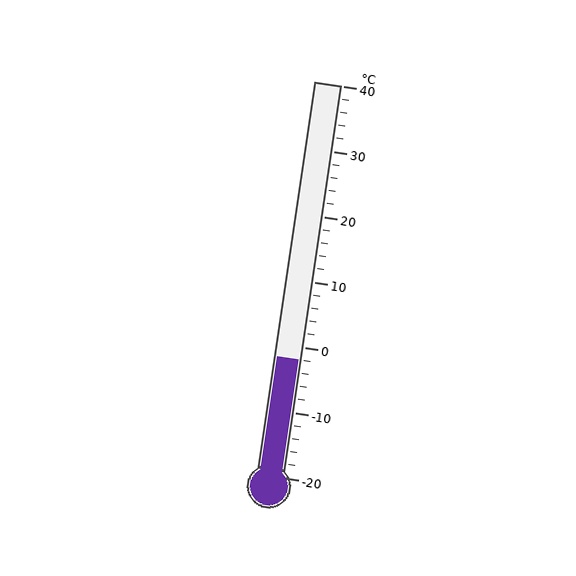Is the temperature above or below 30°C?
The temperature is below 30°C.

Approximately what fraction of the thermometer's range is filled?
The thermometer is filled to approximately 30% of its range.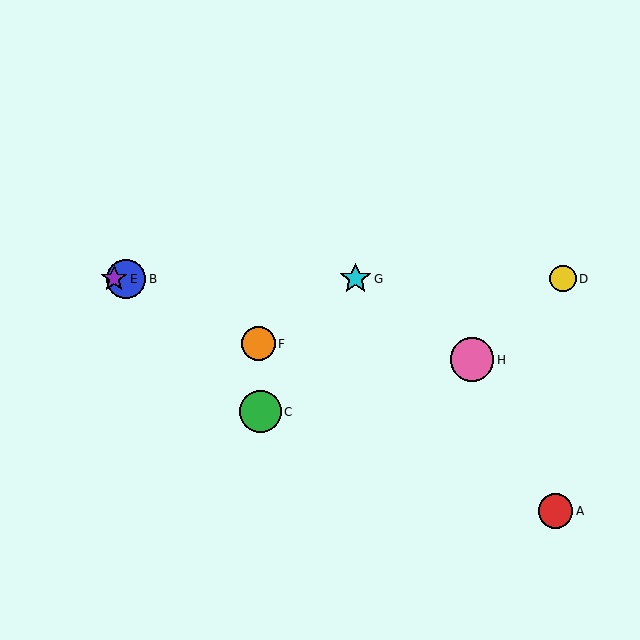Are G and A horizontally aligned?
No, G is at y≈279 and A is at y≈511.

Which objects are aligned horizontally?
Objects B, D, E, G are aligned horizontally.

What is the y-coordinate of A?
Object A is at y≈511.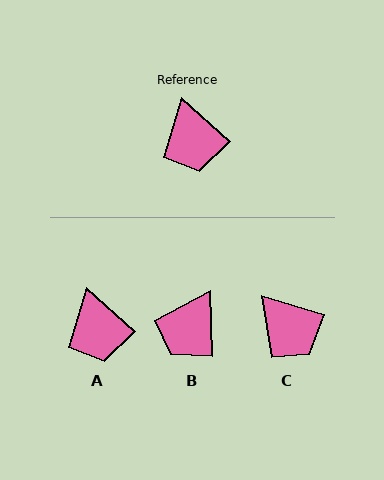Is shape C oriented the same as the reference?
No, it is off by about 26 degrees.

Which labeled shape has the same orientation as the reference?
A.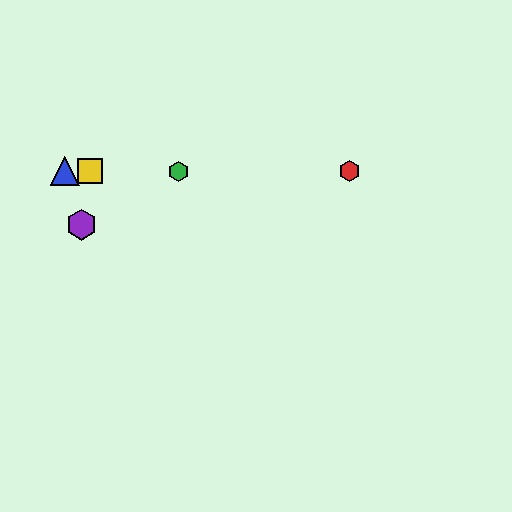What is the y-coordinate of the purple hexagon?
The purple hexagon is at y≈225.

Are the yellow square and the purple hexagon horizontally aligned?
No, the yellow square is at y≈171 and the purple hexagon is at y≈225.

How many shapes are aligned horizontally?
4 shapes (the red hexagon, the blue triangle, the green hexagon, the yellow square) are aligned horizontally.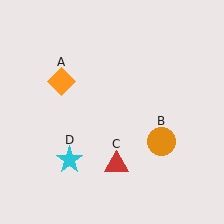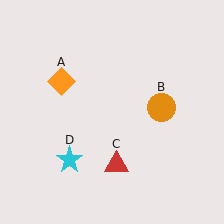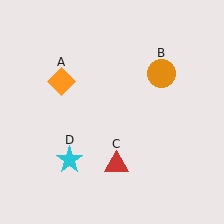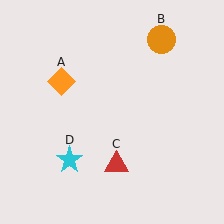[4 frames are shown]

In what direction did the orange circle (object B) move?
The orange circle (object B) moved up.